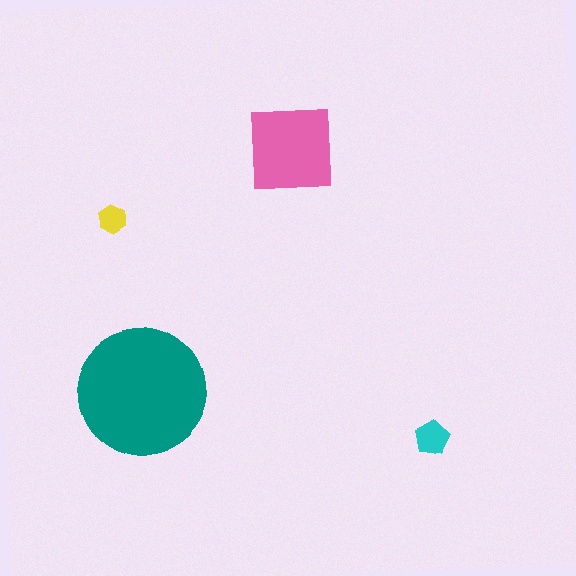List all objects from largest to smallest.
The teal circle, the pink square, the cyan pentagon, the yellow hexagon.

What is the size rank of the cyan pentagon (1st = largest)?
3rd.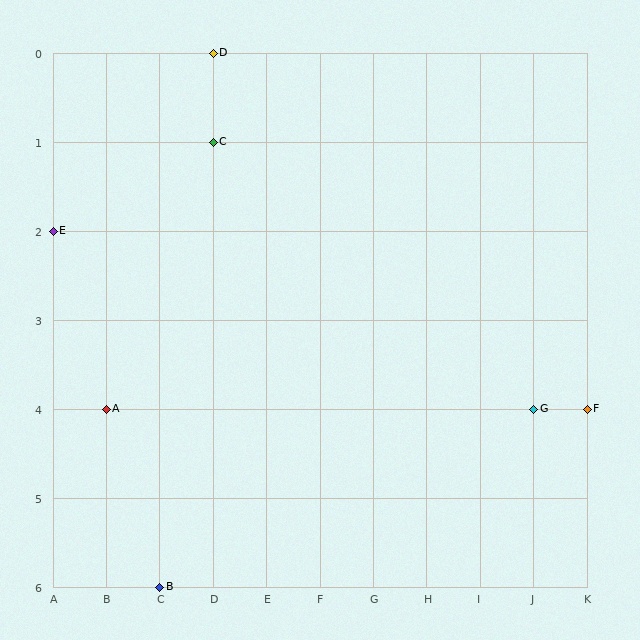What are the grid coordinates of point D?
Point D is at grid coordinates (D, 0).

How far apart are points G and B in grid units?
Points G and B are 7 columns and 2 rows apart (about 7.3 grid units diagonally).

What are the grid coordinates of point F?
Point F is at grid coordinates (K, 4).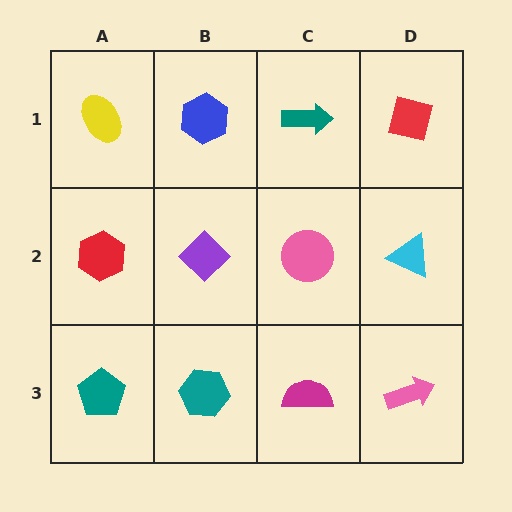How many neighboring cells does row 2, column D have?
3.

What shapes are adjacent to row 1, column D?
A cyan triangle (row 2, column D), a teal arrow (row 1, column C).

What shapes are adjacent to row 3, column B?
A purple diamond (row 2, column B), a teal pentagon (row 3, column A), a magenta semicircle (row 3, column C).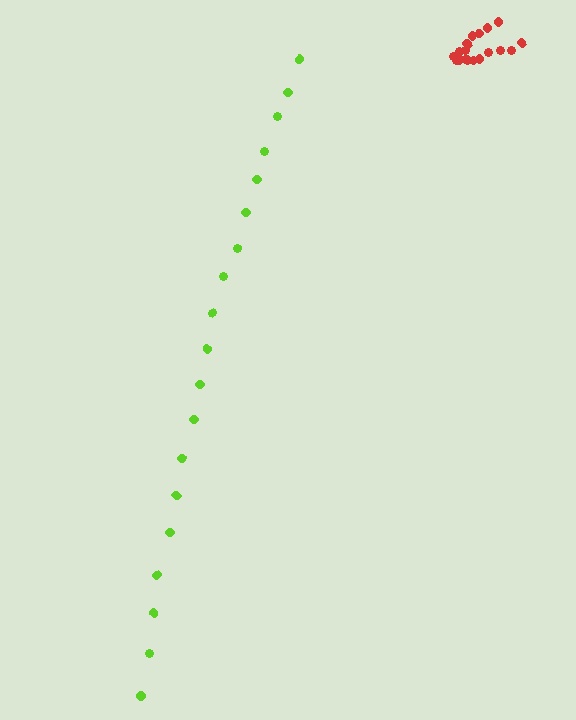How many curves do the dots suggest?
There are 2 distinct paths.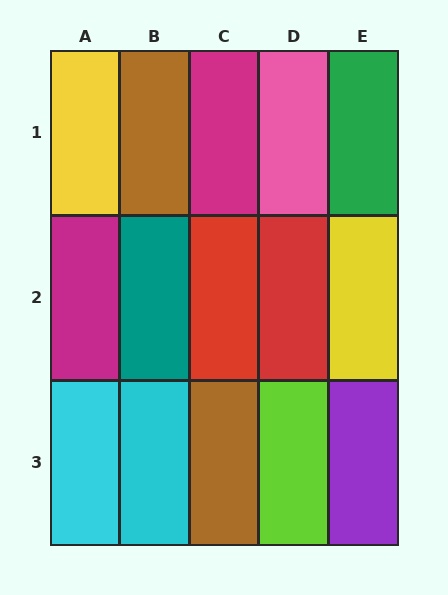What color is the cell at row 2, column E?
Yellow.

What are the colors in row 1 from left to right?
Yellow, brown, magenta, pink, green.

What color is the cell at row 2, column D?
Red.